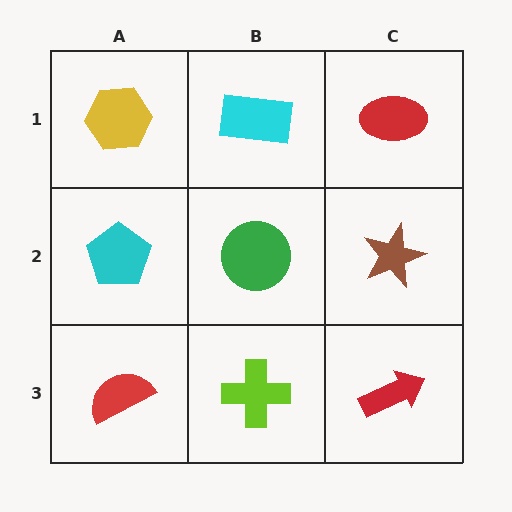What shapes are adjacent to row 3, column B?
A green circle (row 2, column B), a red semicircle (row 3, column A), a red arrow (row 3, column C).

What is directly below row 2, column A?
A red semicircle.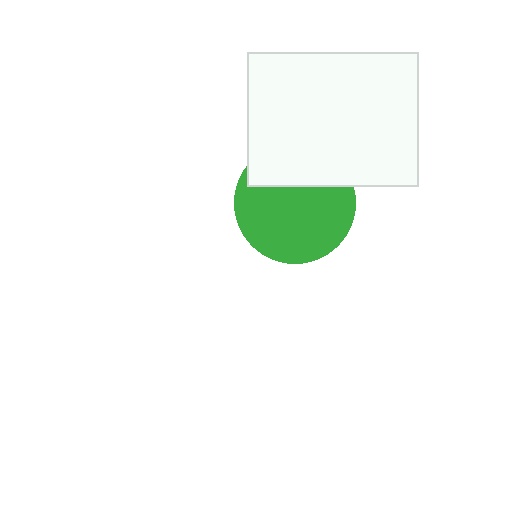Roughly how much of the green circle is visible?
Most of it is visible (roughly 67%).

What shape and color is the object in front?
The object in front is a white rectangle.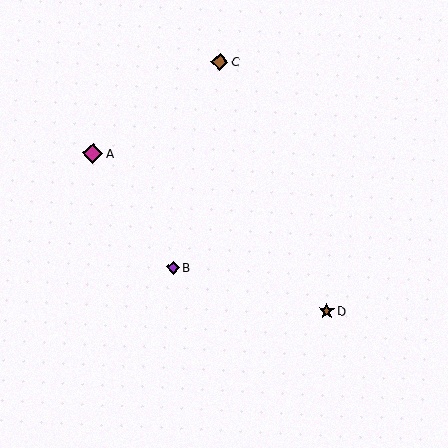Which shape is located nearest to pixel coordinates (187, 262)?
The purple diamond (labeled B) at (173, 268) is nearest to that location.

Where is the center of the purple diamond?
The center of the purple diamond is at (173, 268).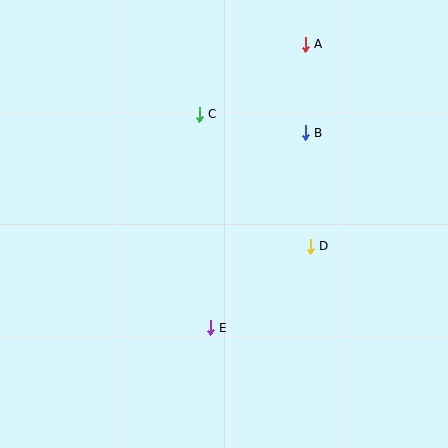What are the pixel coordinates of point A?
Point A is at (305, 44).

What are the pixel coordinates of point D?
Point D is at (310, 246).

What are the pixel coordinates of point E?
Point E is at (210, 328).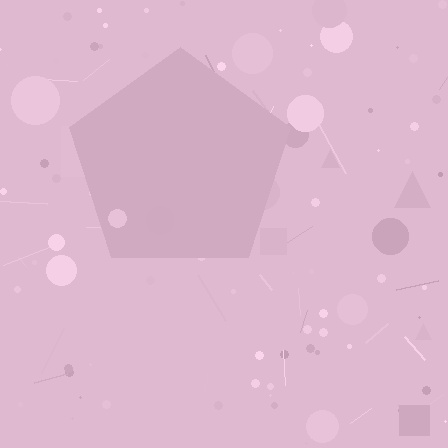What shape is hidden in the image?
A pentagon is hidden in the image.